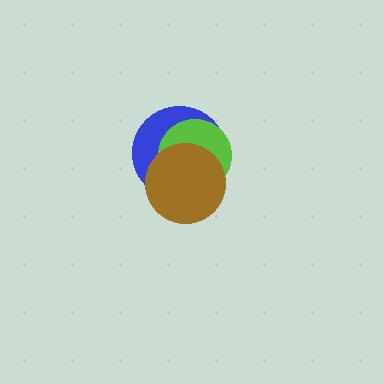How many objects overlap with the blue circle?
2 objects overlap with the blue circle.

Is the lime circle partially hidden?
Yes, it is partially covered by another shape.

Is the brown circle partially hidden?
No, no other shape covers it.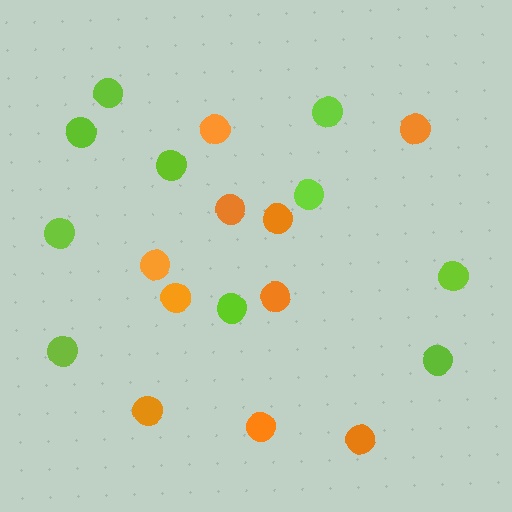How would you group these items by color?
There are 2 groups: one group of orange circles (10) and one group of lime circles (10).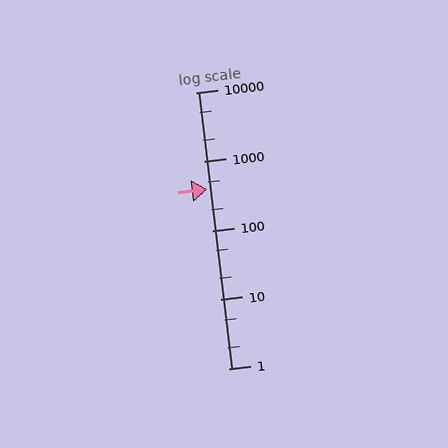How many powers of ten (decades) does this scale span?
The scale spans 4 decades, from 1 to 10000.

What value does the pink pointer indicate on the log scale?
The pointer indicates approximately 390.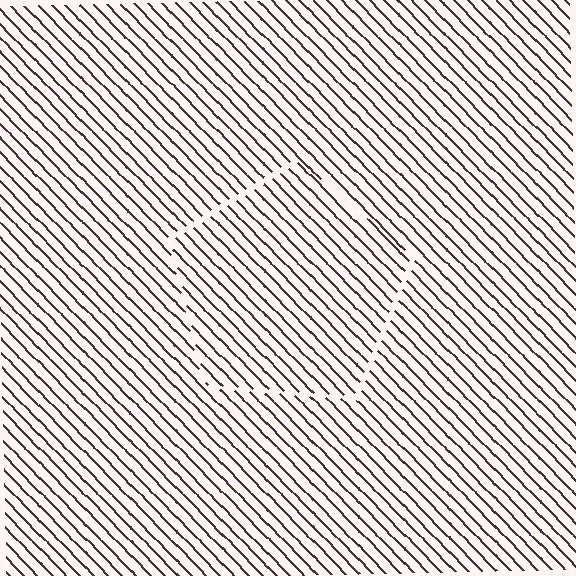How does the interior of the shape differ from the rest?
The interior of the shape contains the same grating, shifted by half a period — the contour is defined by the phase discontinuity where line-ends from the inner and outer gratings abut.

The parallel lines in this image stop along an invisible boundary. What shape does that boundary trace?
An illusory pentagon. The interior of the shape contains the same grating, shifted by half a period — the contour is defined by the phase discontinuity where line-ends from the inner and outer gratings abut.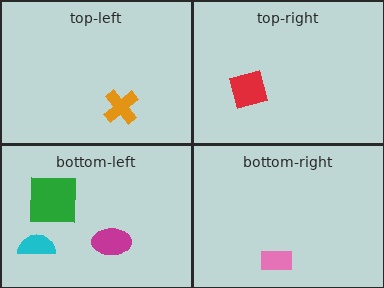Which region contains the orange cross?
The top-left region.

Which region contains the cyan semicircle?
The bottom-left region.